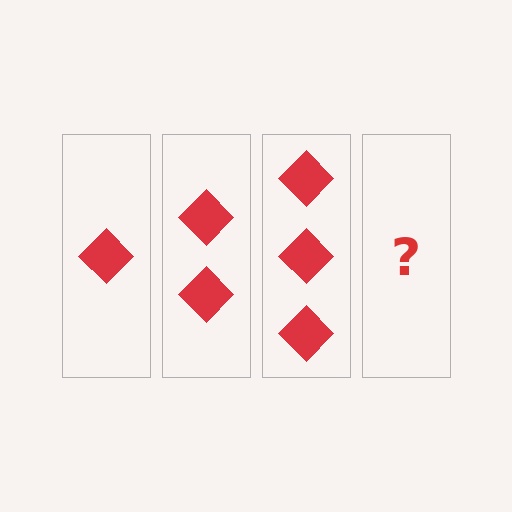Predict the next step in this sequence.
The next step is 4 diamonds.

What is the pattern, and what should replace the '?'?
The pattern is that each step adds one more diamond. The '?' should be 4 diamonds.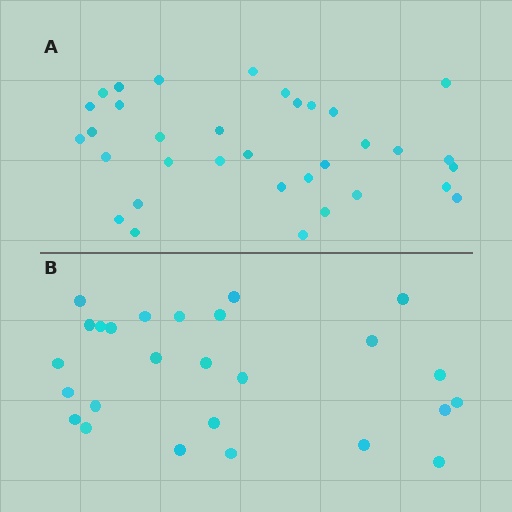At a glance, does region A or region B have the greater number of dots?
Region A (the top region) has more dots.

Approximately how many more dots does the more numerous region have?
Region A has roughly 8 or so more dots than region B.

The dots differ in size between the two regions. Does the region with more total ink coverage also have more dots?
No. Region B has more total ink coverage because its dots are larger, but region A actually contains more individual dots. Total area can be misleading — the number of items is what matters here.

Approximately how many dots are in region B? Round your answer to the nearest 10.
About 30 dots. (The exact count is 26, which rounds to 30.)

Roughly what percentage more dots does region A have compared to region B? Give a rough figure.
About 30% more.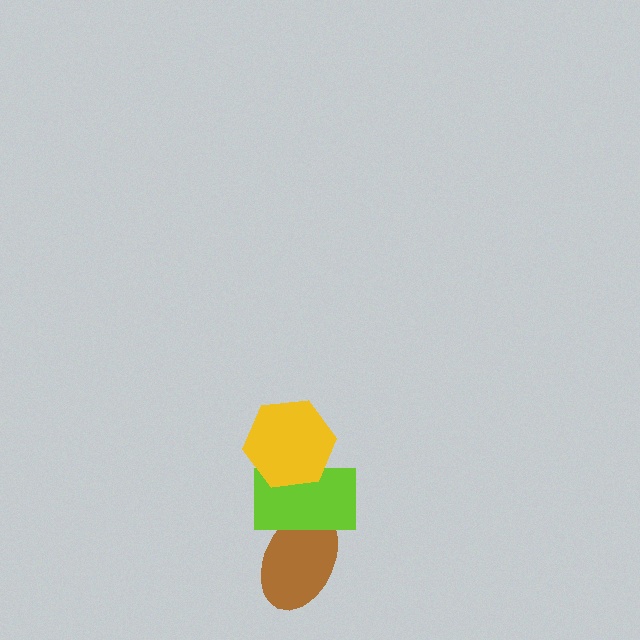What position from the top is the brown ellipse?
The brown ellipse is 3rd from the top.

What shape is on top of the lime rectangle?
The yellow hexagon is on top of the lime rectangle.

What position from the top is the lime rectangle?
The lime rectangle is 2nd from the top.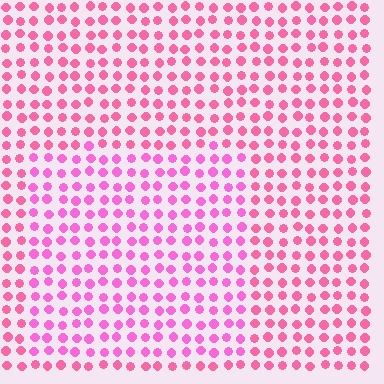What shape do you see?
I see a rectangle.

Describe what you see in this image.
The image is filled with small pink elements in a uniform arrangement. A rectangle-shaped region is visible where the elements are tinted to a slightly different hue, forming a subtle color boundary.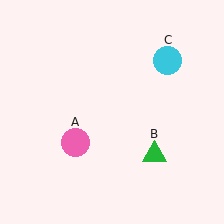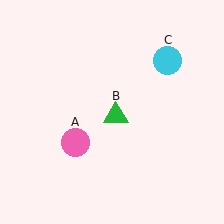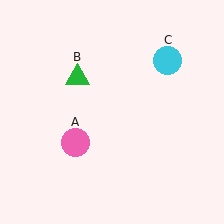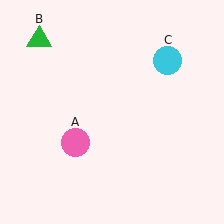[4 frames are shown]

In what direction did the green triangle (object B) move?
The green triangle (object B) moved up and to the left.